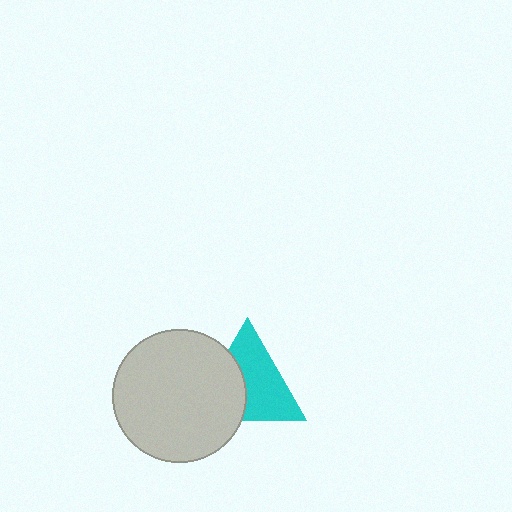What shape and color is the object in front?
The object in front is a light gray circle.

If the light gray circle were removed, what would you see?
You would see the complete cyan triangle.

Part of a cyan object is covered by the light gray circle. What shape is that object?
It is a triangle.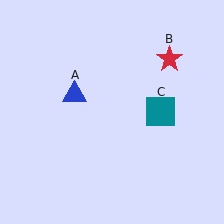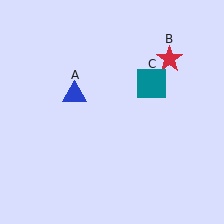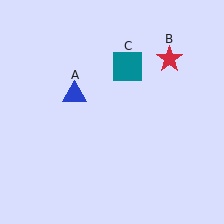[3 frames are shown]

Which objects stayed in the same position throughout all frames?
Blue triangle (object A) and red star (object B) remained stationary.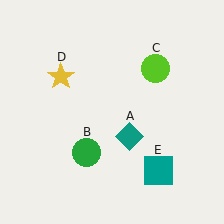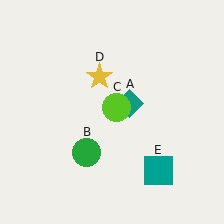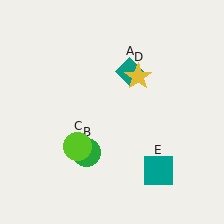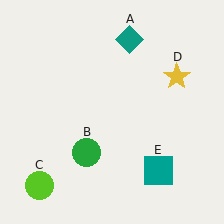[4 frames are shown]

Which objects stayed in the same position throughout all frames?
Green circle (object B) and teal square (object E) remained stationary.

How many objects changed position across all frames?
3 objects changed position: teal diamond (object A), lime circle (object C), yellow star (object D).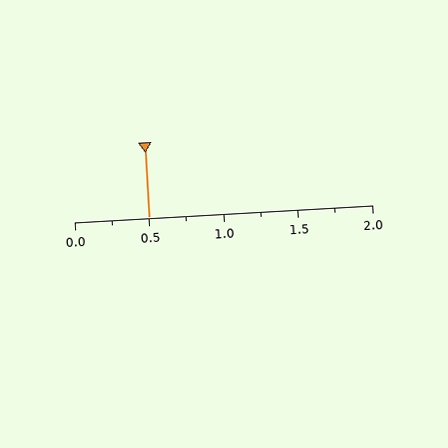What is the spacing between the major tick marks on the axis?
The major ticks are spaced 0.5 apart.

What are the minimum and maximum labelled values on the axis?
The axis runs from 0.0 to 2.0.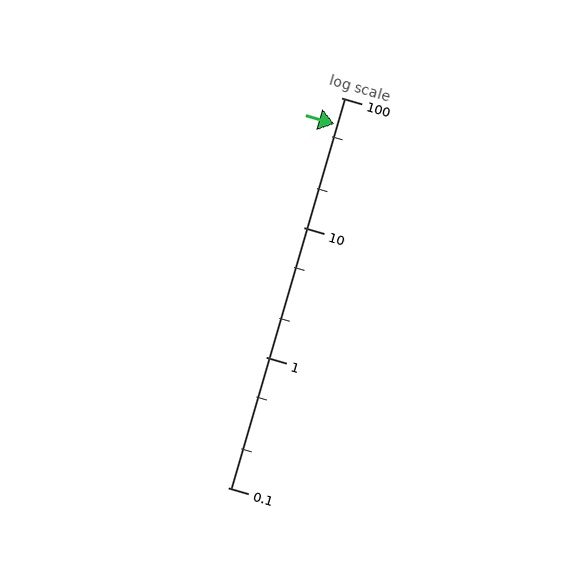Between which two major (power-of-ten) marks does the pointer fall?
The pointer is between 10 and 100.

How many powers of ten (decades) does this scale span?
The scale spans 3 decades, from 0.1 to 100.